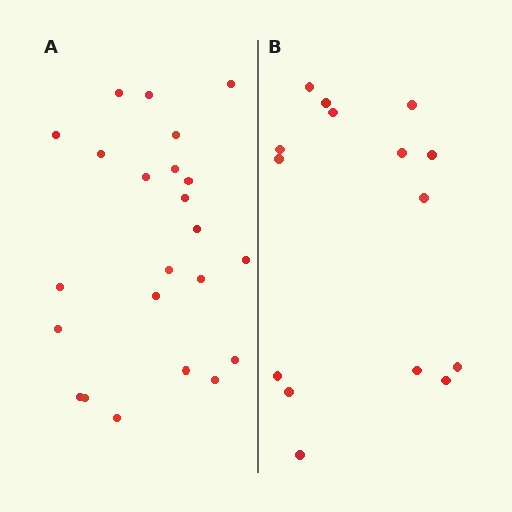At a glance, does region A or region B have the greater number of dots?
Region A (the left region) has more dots.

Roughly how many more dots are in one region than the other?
Region A has roughly 8 or so more dots than region B.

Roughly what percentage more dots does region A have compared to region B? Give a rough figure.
About 55% more.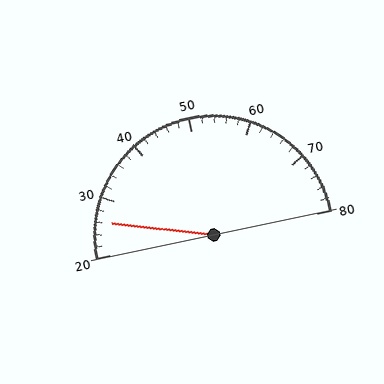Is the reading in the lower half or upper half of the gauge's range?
The reading is in the lower half of the range (20 to 80).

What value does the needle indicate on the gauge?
The needle indicates approximately 26.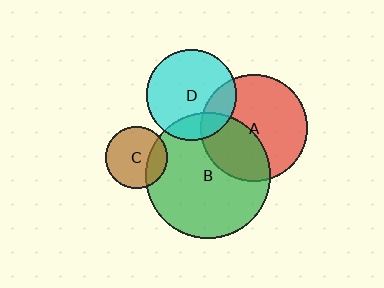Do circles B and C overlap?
Yes.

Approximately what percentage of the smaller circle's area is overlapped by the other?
Approximately 25%.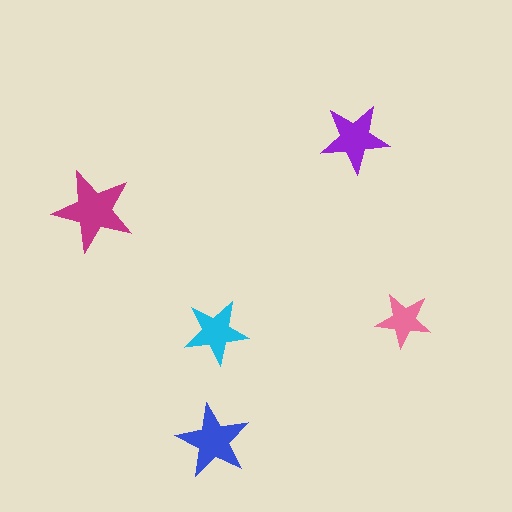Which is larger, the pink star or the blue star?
The blue one.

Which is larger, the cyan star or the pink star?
The cyan one.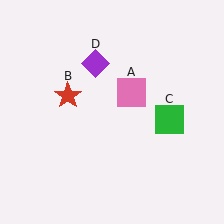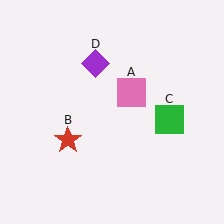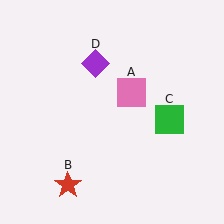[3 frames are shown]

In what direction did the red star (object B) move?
The red star (object B) moved down.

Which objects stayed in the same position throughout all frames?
Pink square (object A) and green square (object C) and purple diamond (object D) remained stationary.